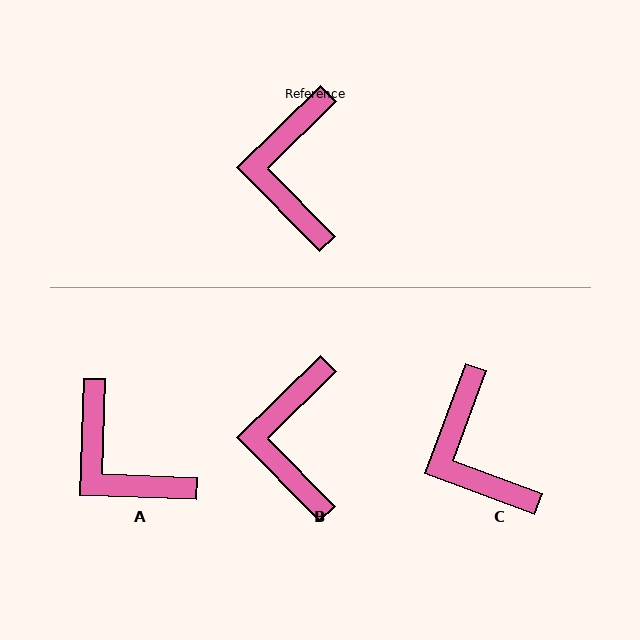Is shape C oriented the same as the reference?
No, it is off by about 25 degrees.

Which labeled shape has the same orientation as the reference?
B.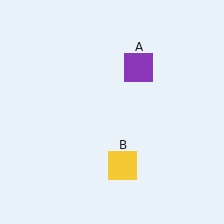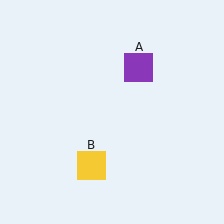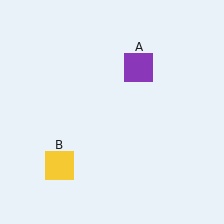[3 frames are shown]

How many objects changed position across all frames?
1 object changed position: yellow square (object B).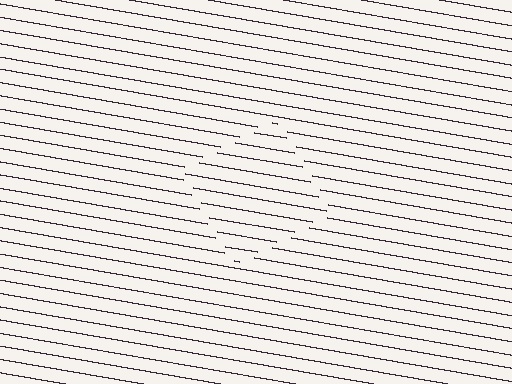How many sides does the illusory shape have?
4 sides — the line-ends trace a square.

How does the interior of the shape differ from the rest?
The interior of the shape contains the same grating, shifted by half a period — the contour is defined by the phase discontinuity where line-ends from the inner and outer gratings abut.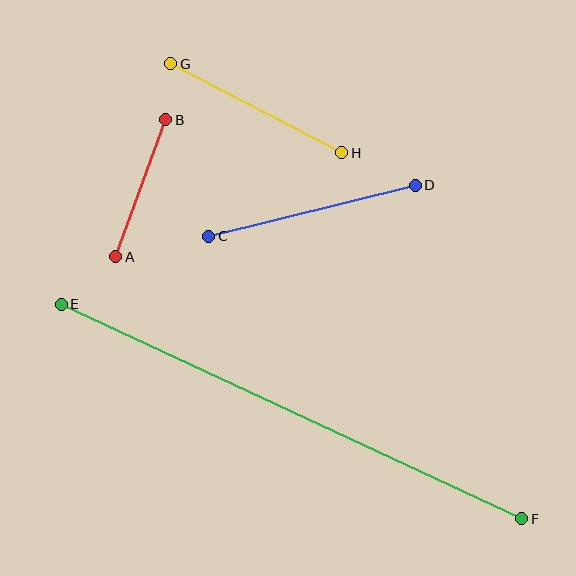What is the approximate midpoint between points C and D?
The midpoint is at approximately (312, 211) pixels.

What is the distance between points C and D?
The distance is approximately 212 pixels.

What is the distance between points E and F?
The distance is approximately 508 pixels.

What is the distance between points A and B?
The distance is approximately 146 pixels.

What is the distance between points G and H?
The distance is approximately 193 pixels.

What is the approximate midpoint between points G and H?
The midpoint is at approximately (256, 108) pixels.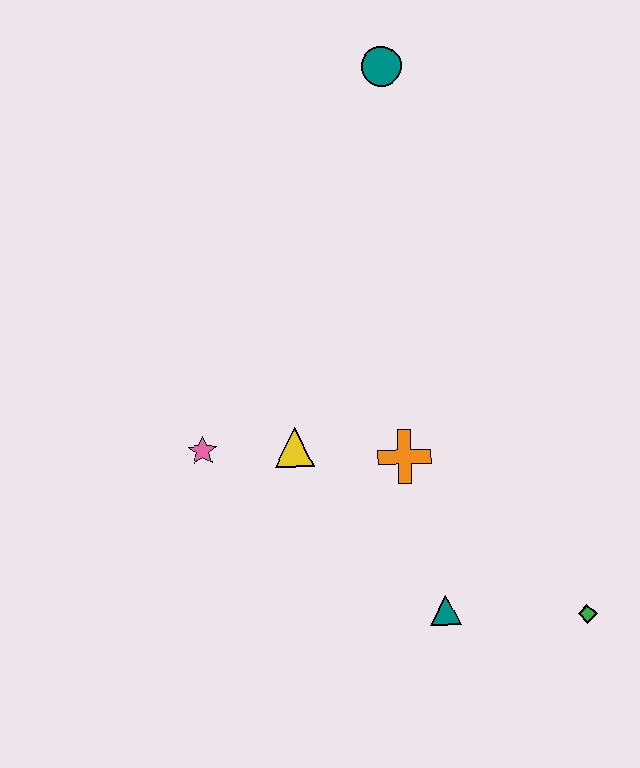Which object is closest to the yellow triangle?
The pink star is closest to the yellow triangle.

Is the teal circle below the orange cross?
No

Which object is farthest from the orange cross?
The teal circle is farthest from the orange cross.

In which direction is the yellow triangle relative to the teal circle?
The yellow triangle is below the teal circle.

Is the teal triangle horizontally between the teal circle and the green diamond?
Yes